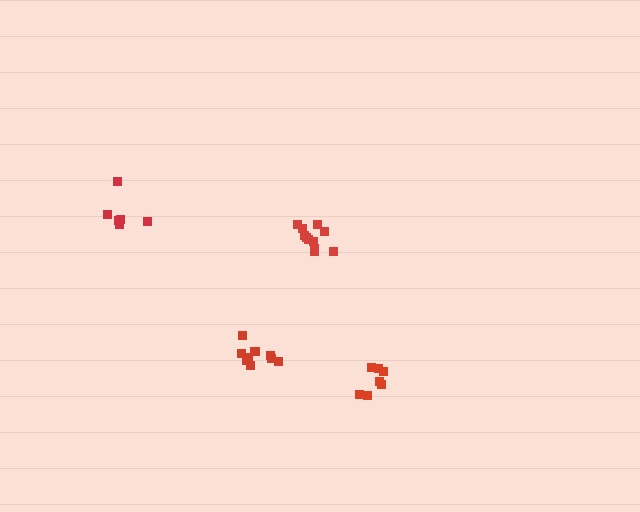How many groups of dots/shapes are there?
There are 4 groups.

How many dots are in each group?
Group 1: 7 dots, Group 2: 6 dots, Group 3: 10 dots, Group 4: 11 dots (34 total).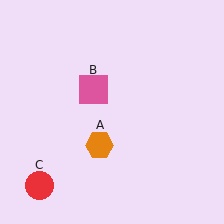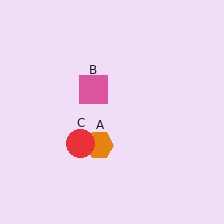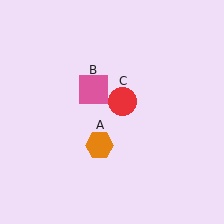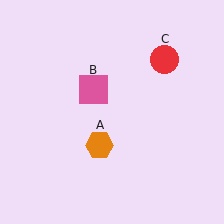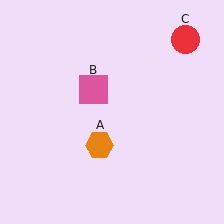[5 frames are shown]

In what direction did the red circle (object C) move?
The red circle (object C) moved up and to the right.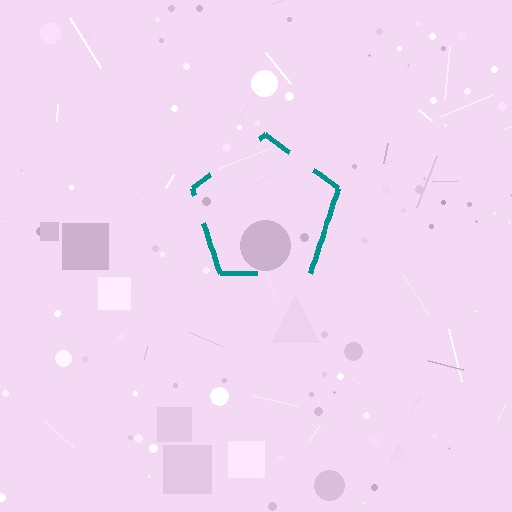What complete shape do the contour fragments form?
The contour fragments form a pentagon.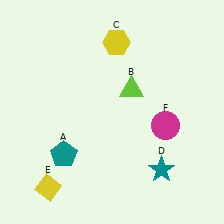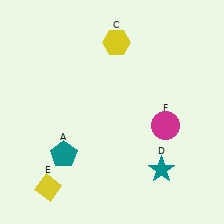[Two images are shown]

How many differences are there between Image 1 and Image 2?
There is 1 difference between the two images.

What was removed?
The lime triangle (B) was removed in Image 2.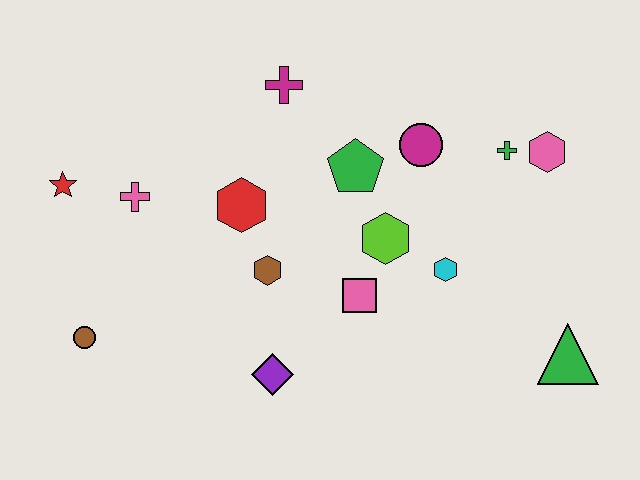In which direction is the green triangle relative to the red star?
The green triangle is to the right of the red star.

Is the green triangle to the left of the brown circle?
No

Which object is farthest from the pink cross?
The green triangle is farthest from the pink cross.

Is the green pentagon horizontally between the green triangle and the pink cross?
Yes